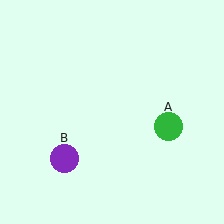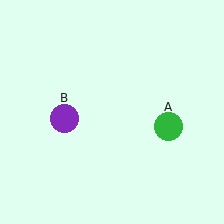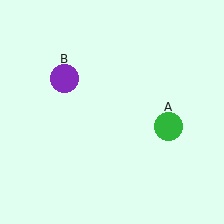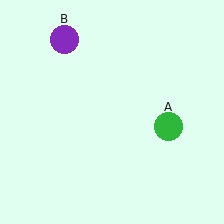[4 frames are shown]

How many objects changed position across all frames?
1 object changed position: purple circle (object B).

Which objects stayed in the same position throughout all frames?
Green circle (object A) remained stationary.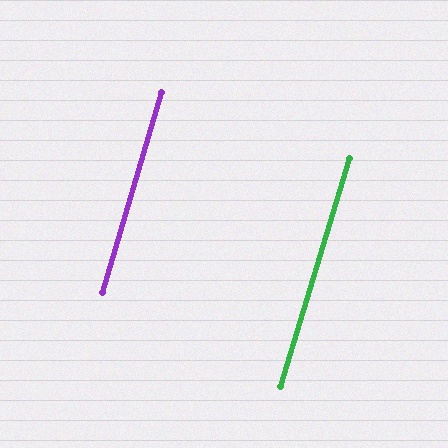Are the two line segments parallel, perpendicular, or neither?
Parallel — their directions differ by only 0.6°.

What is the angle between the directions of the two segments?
Approximately 1 degree.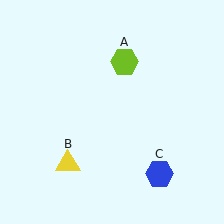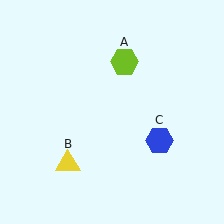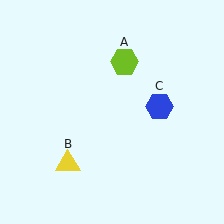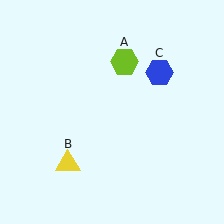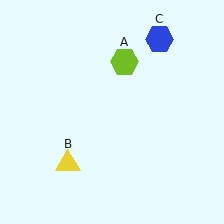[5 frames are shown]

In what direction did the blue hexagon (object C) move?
The blue hexagon (object C) moved up.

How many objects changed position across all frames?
1 object changed position: blue hexagon (object C).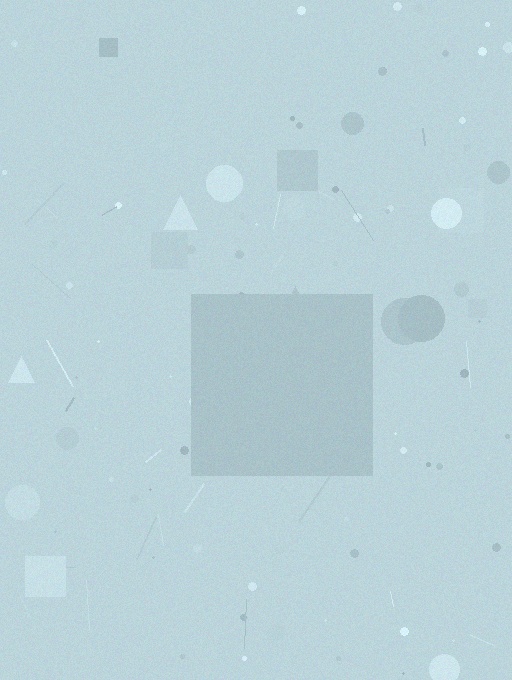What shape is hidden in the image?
A square is hidden in the image.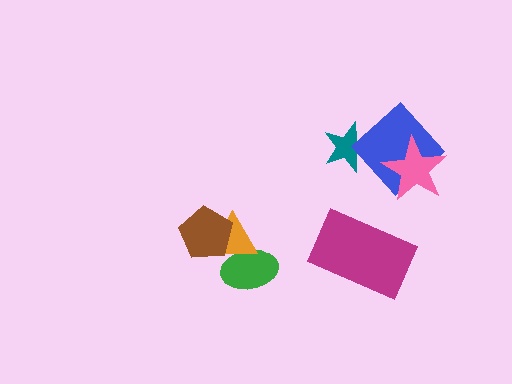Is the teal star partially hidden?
Yes, it is partially covered by another shape.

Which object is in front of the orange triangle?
The brown pentagon is in front of the orange triangle.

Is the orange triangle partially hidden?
Yes, it is partially covered by another shape.